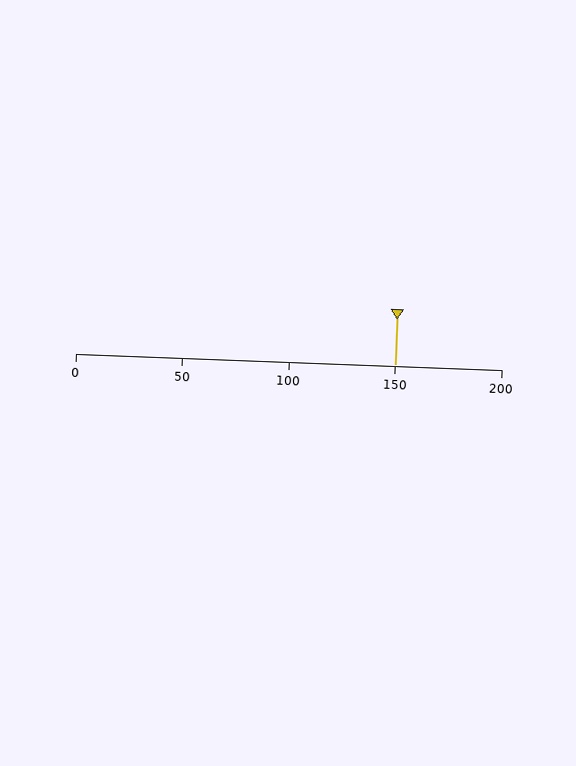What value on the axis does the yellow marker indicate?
The marker indicates approximately 150.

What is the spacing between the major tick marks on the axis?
The major ticks are spaced 50 apart.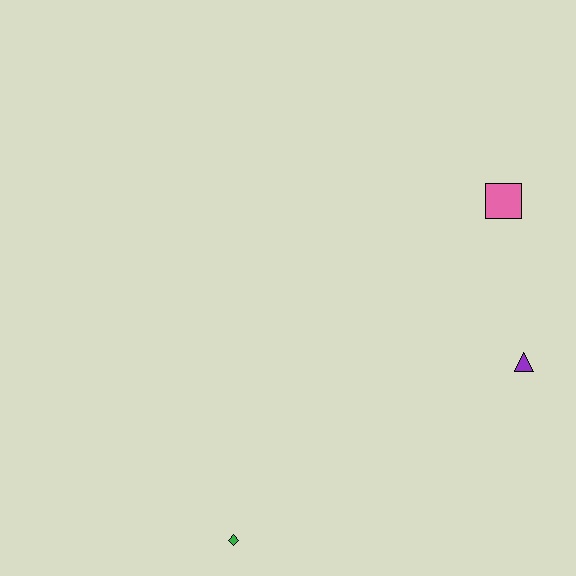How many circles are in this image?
There are no circles.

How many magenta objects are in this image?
There are no magenta objects.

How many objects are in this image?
There are 3 objects.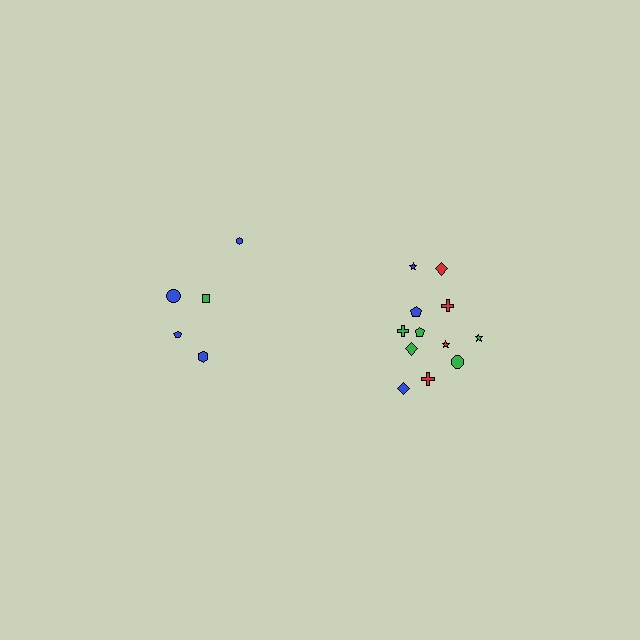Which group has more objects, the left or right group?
The right group.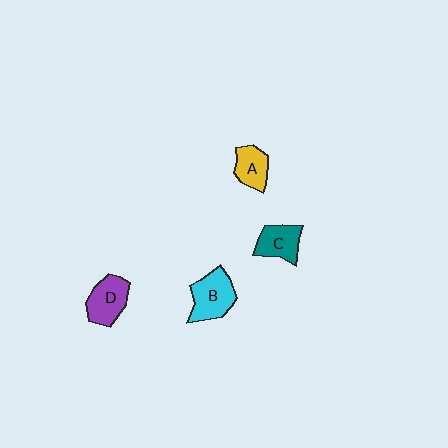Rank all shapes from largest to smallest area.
From largest to smallest: B (cyan), D (purple), C (teal), A (yellow).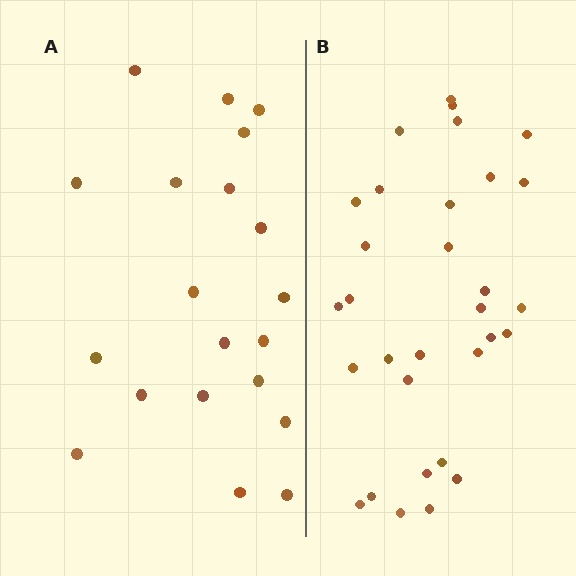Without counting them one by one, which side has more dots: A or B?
Region B (the right region) has more dots.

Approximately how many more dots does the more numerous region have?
Region B has roughly 12 or so more dots than region A.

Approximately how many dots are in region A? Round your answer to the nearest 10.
About 20 dots.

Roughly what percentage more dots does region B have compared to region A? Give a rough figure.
About 55% more.